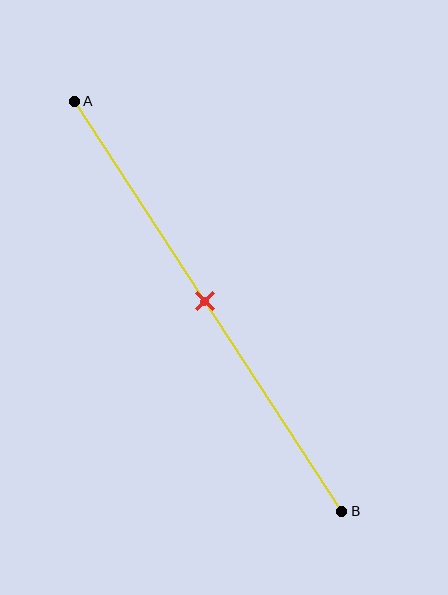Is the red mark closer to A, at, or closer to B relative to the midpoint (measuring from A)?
The red mark is approximately at the midpoint of segment AB.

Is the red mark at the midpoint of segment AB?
Yes, the mark is approximately at the midpoint.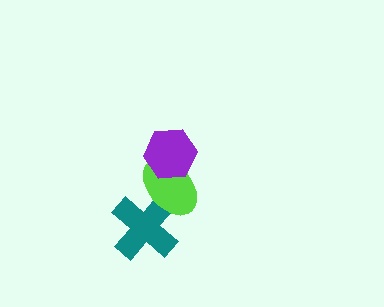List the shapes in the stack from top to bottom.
From top to bottom: the purple hexagon, the lime ellipse, the teal cross.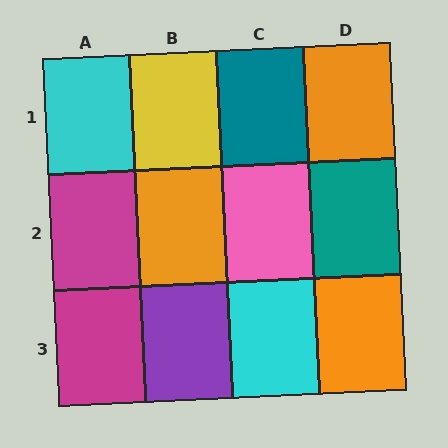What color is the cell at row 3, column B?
Purple.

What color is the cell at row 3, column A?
Magenta.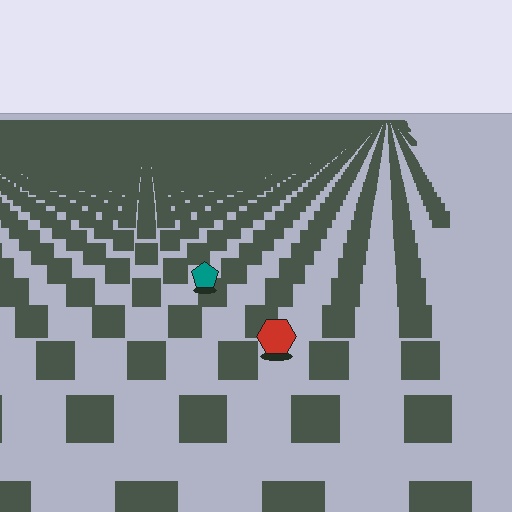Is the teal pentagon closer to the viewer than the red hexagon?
No. The red hexagon is closer — you can tell from the texture gradient: the ground texture is coarser near it.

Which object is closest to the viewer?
The red hexagon is closest. The texture marks near it are larger and more spread out.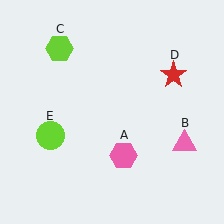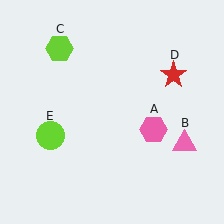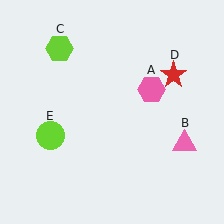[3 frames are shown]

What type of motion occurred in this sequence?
The pink hexagon (object A) rotated counterclockwise around the center of the scene.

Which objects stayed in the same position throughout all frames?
Pink triangle (object B) and lime hexagon (object C) and red star (object D) and lime circle (object E) remained stationary.